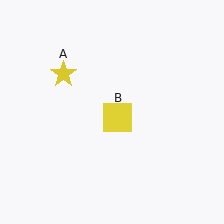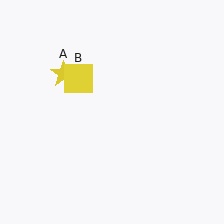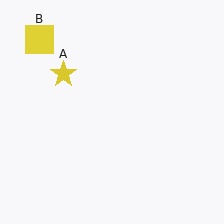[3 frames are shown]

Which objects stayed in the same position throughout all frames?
Yellow star (object A) remained stationary.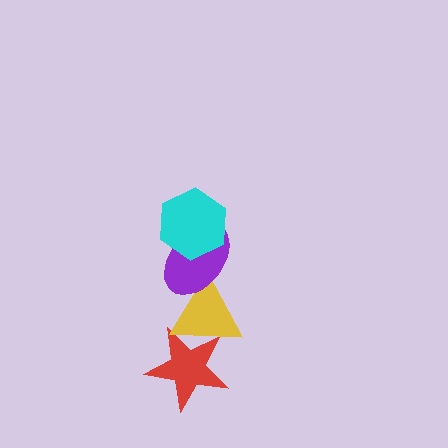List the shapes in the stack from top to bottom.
From top to bottom: the cyan hexagon, the purple ellipse, the yellow triangle, the red star.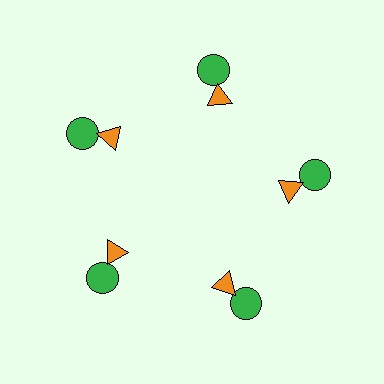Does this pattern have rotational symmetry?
Yes, this pattern has 5-fold rotational symmetry. It looks the same after rotating 72 degrees around the center.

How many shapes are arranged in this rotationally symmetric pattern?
There are 10 shapes, arranged in 5 groups of 2.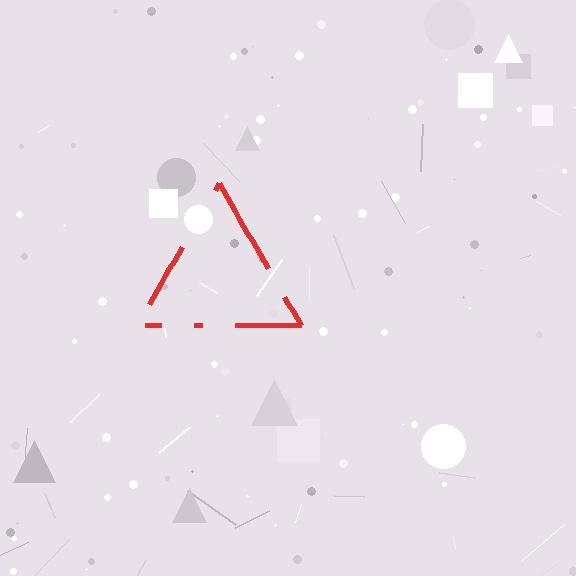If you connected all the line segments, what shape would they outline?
They would outline a triangle.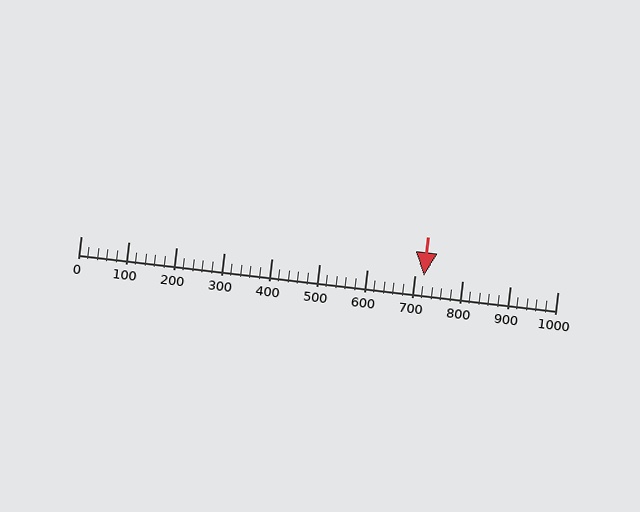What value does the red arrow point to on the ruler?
The red arrow points to approximately 720.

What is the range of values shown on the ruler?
The ruler shows values from 0 to 1000.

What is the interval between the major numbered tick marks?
The major tick marks are spaced 100 units apart.